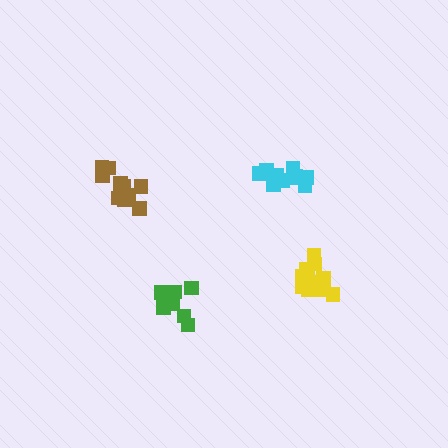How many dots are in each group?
Group 1: 11 dots, Group 2: 7 dots, Group 3: 11 dots, Group 4: 11 dots (40 total).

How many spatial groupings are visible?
There are 4 spatial groupings.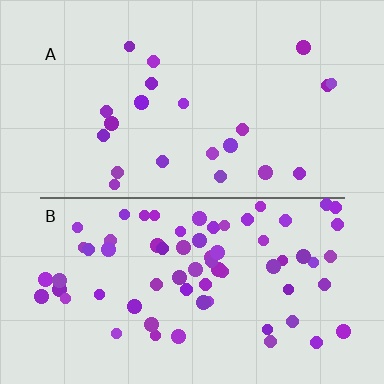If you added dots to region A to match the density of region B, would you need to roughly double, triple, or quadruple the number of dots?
Approximately triple.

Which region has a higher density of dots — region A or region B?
B (the bottom).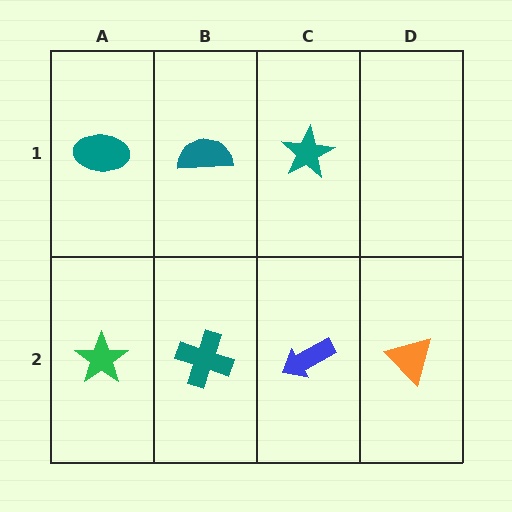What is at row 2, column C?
A blue arrow.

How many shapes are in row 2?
4 shapes.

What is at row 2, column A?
A green star.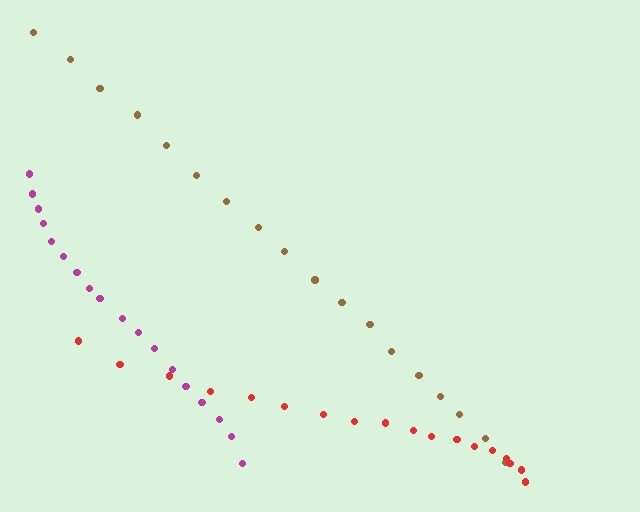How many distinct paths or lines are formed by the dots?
There are 3 distinct paths.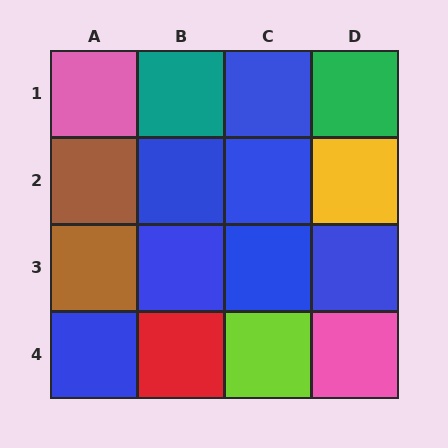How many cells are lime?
1 cell is lime.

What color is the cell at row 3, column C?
Blue.